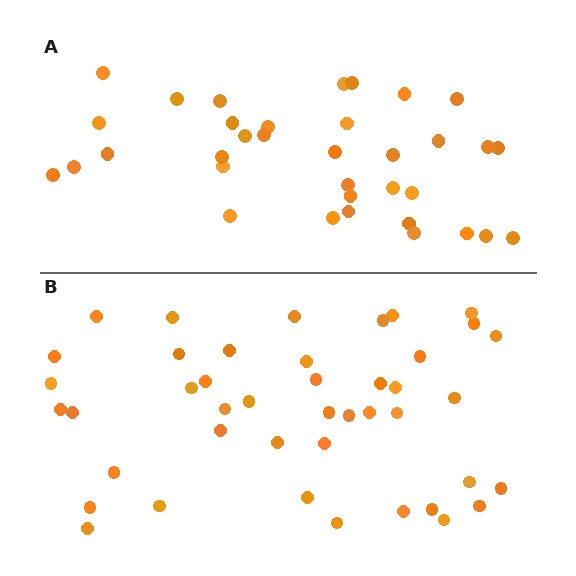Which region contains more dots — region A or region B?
Region B (the bottom region) has more dots.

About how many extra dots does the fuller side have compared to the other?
Region B has roughly 8 or so more dots than region A.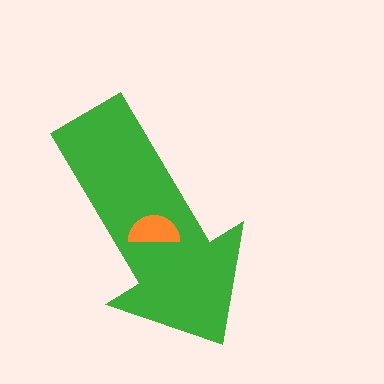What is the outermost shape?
The green arrow.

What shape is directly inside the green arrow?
The orange semicircle.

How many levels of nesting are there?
2.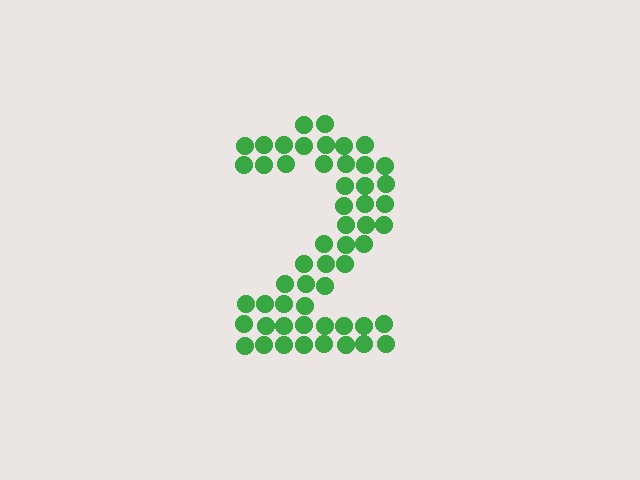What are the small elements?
The small elements are circles.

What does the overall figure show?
The overall figure shows the digit 2.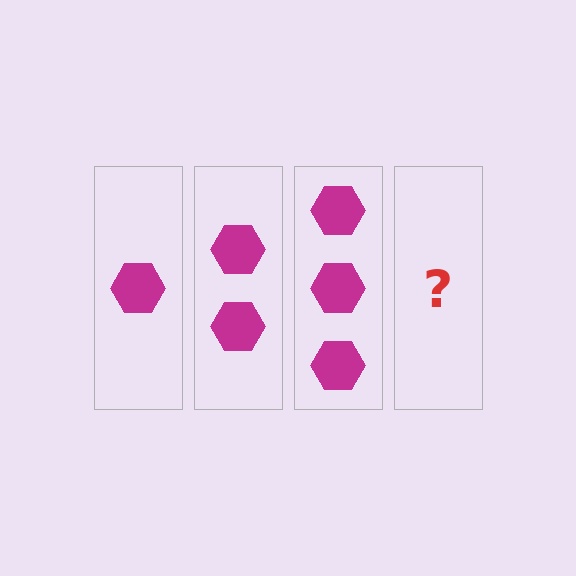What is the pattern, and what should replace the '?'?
The pattern is that each step adds one more hexagon. The '?' should be 4 hexagons.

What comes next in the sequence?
The next element should be 4 hexagons.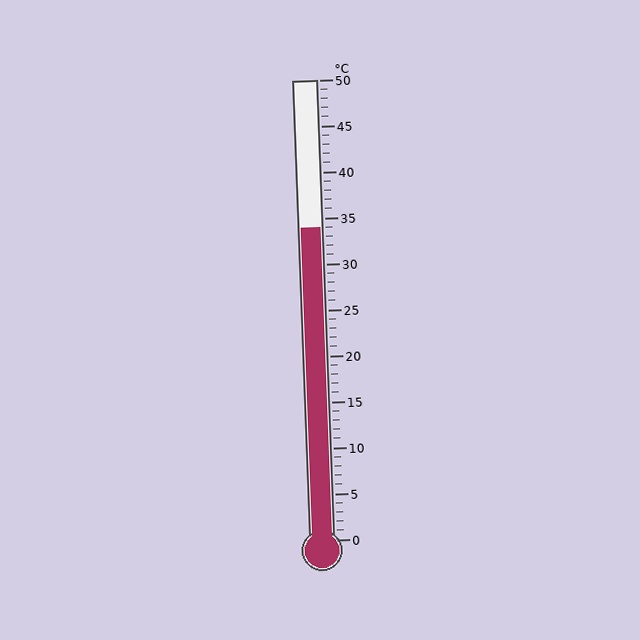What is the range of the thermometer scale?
The thermometer scale ranges from 0°C to 50°C.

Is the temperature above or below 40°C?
The temperature is below 40°C.